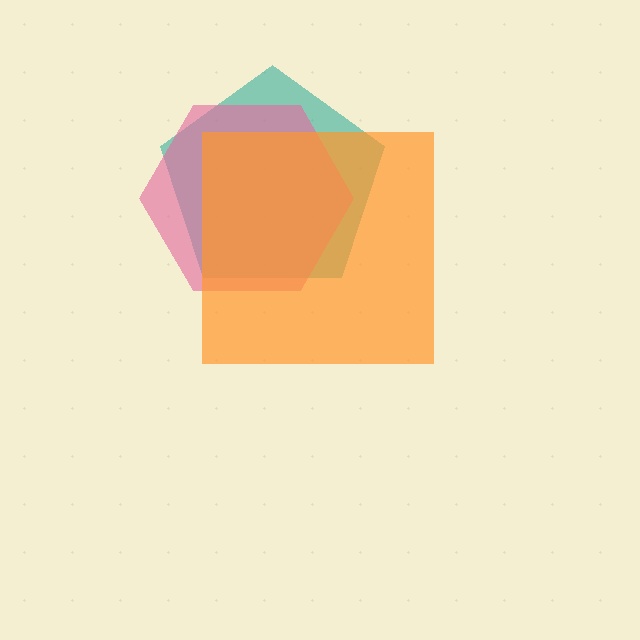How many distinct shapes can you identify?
There are 3 distinct shapes: a teal pentagon, a pink hexagon, an orange square.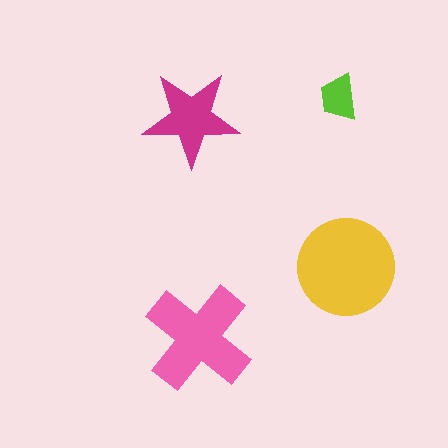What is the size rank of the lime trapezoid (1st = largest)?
4th.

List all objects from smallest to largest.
The lime trapezoid, the magenta star, the pink cross, the yellow circle.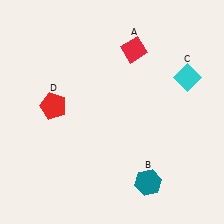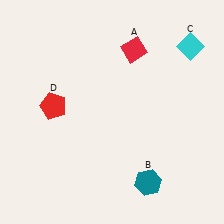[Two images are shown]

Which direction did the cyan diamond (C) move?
The cyan diamond (C) moved up.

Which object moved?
The cyan diamond (C) moved up.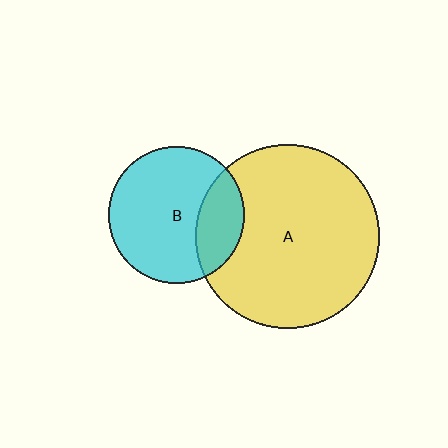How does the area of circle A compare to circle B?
Approximately 1.8 times.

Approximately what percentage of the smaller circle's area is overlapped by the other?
Approximately 25%.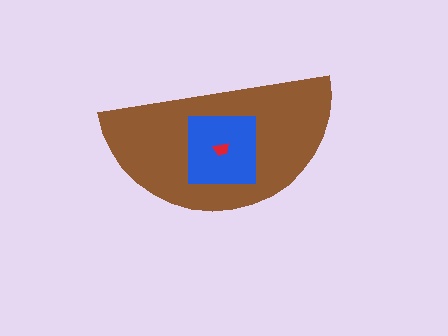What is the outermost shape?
The brown semicircle.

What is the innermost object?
The red trapezoid.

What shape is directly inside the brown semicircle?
The blue square.